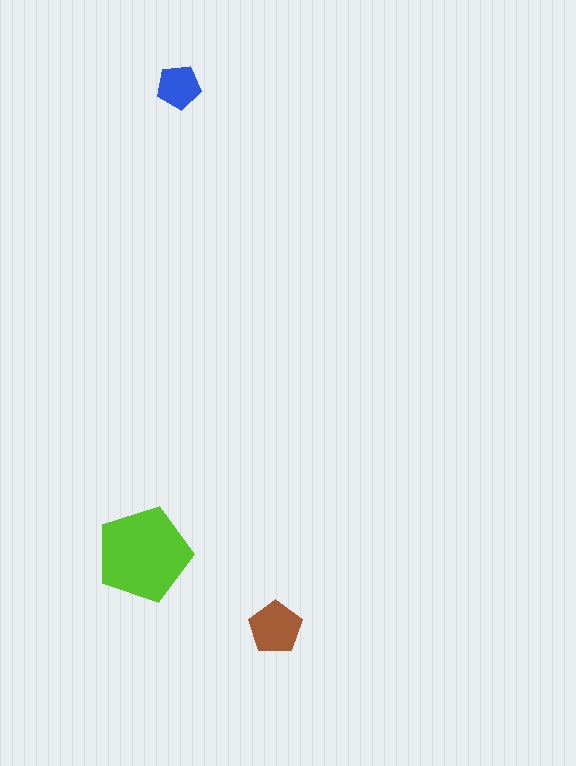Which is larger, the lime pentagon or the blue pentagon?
The lime one.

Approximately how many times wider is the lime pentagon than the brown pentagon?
About 2 times wider.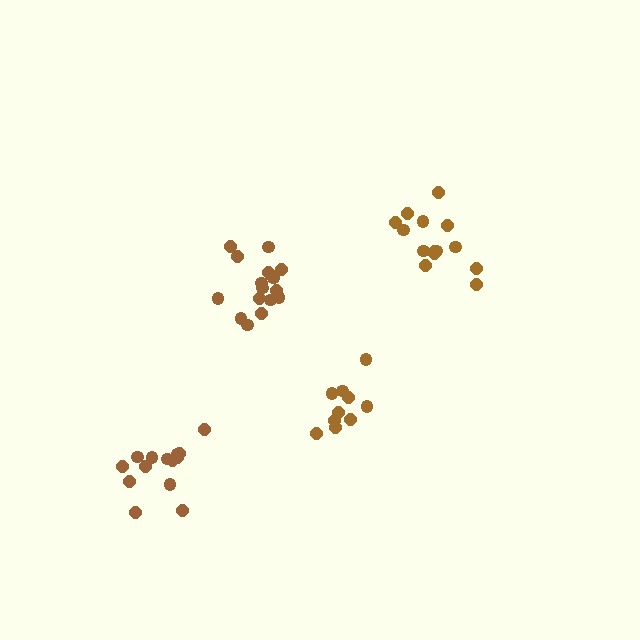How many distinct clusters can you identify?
There are 4 distinct clusters.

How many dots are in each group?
Group 1: 14 dots, Group 2: 16 dots, Group 3: 10 dots, Group 4: 14 dots (54 total).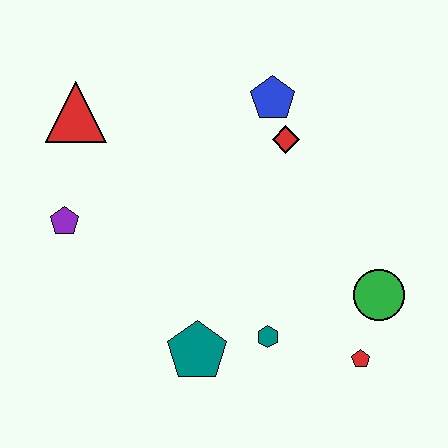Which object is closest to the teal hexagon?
The teal pentagon is closest to the teal hexagon.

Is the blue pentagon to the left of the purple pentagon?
No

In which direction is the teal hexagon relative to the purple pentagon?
The teal hexagon is to the right of the purple pentagon.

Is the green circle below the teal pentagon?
No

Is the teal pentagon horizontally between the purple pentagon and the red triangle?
No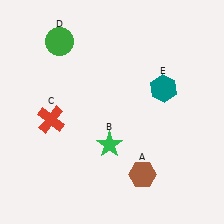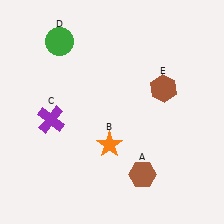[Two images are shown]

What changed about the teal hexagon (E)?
In Image 1, E is teal. In Image 2, it changed to brown.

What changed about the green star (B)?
In Image 1, B is green. In Image 2, it changed to orange.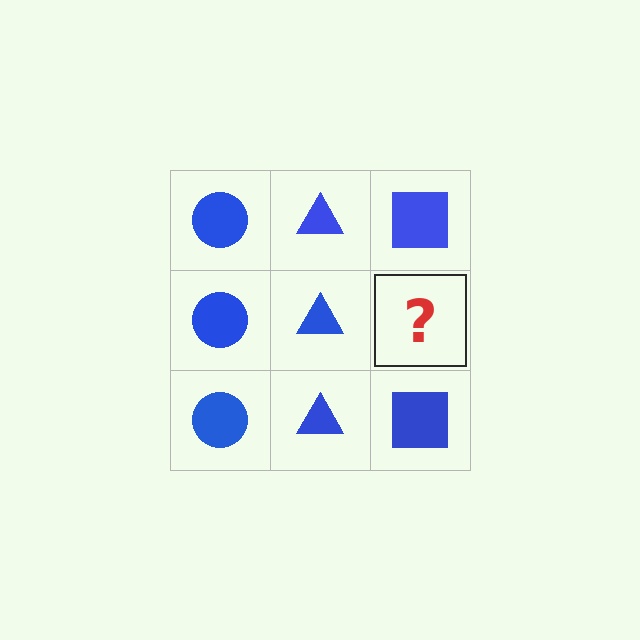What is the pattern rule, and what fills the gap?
The rule is that each column has a consistent shape. The gap should be filled with a blue square.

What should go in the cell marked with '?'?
The missing cell should contain a blue square.